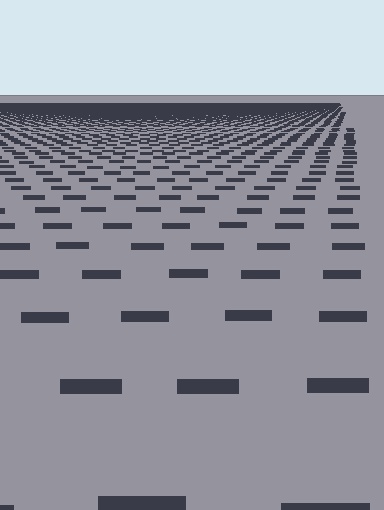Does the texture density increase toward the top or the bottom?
Density increases toward the top.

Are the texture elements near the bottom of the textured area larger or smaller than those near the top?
Larger. Near the bottom, elements are closer to the viewer and appear at a bigger on-screen size.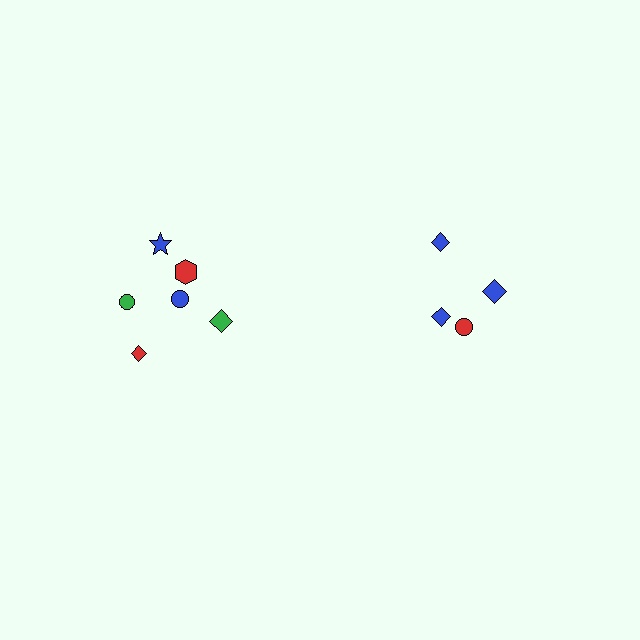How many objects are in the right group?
There are 4 objects.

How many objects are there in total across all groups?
There are 10 objects.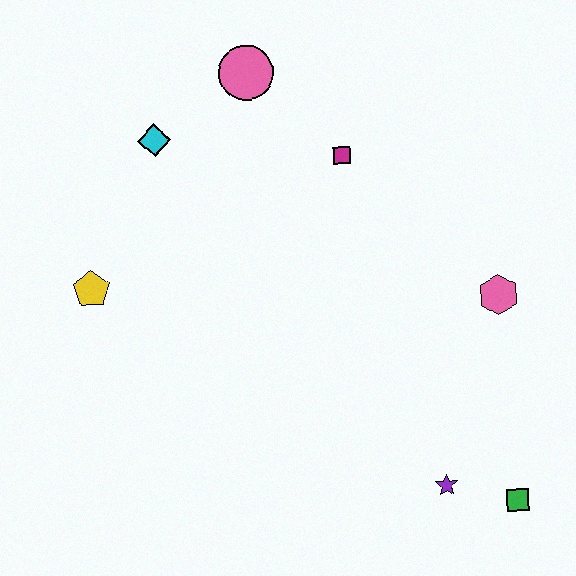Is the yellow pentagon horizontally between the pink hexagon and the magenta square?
No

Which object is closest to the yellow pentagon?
The cyan diamond is closest to the yellow pentagon.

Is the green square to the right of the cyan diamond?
Yes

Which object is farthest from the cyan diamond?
The green square is farthest from the cyan diamond.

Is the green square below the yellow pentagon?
Yes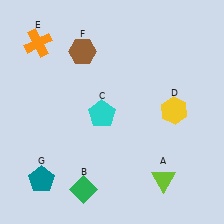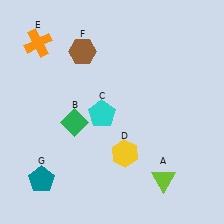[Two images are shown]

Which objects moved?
The objects that moved are: the green diamond (B), the yellow hexagon (D).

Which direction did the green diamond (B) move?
The green diamond (B) moved up.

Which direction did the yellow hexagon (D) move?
The yellow hexagon (D) moved left.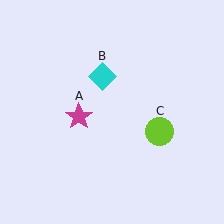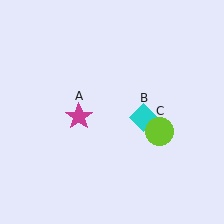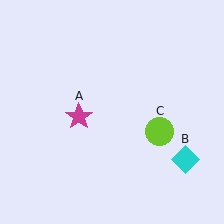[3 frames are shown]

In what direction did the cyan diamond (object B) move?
The cyan diamond (object B) moved down and to the right.